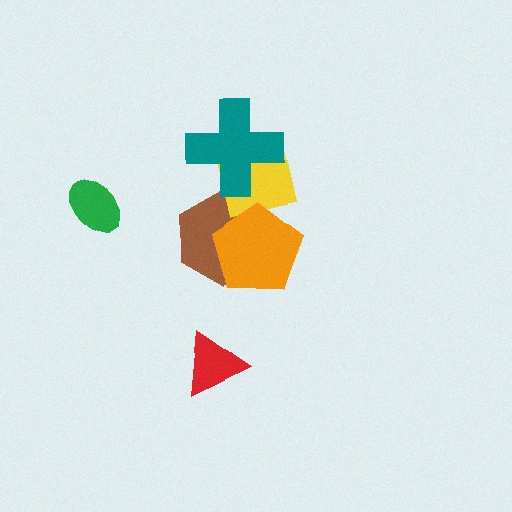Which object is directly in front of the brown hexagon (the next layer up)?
The yellow square is directly in front of the brown hexagon.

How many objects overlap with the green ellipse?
0 objects overlap with the green ellipse.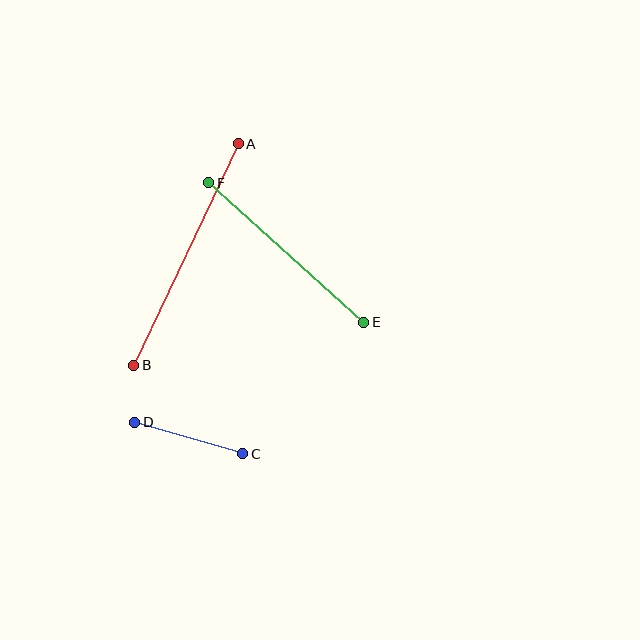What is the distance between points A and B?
The distance is approximately 245 pixels.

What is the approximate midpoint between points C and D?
The midpoint is at approximately (189, 438) pixels.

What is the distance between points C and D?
The distance is approximately 113 pixels.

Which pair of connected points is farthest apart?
Points A and B are farthest apart.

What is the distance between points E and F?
The distance is approximately 208 pixels.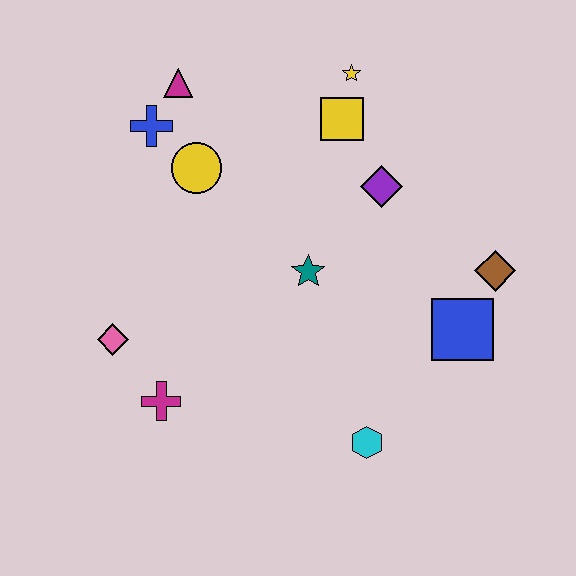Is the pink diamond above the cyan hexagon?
Yes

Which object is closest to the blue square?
The brown diamond is closest to the blue square.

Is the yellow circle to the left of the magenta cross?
No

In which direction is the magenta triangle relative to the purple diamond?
The magenta triangle is to the left of the purple diamond.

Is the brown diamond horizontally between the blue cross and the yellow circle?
No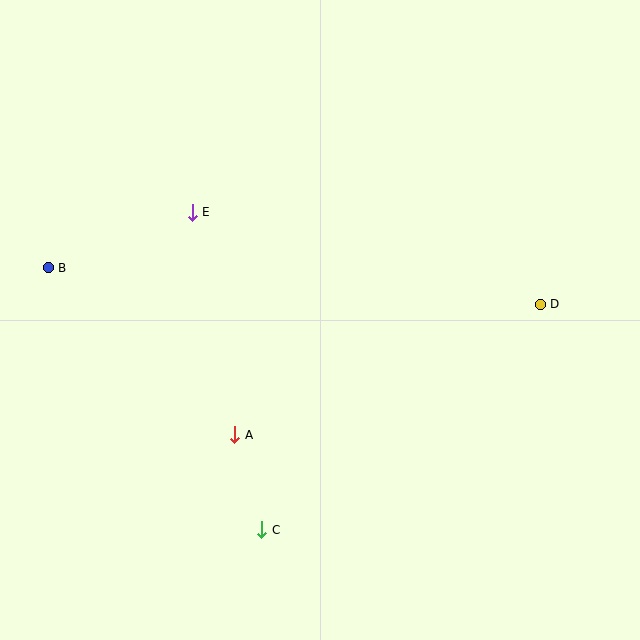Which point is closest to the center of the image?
Point A at (235, 435) is closest to the center.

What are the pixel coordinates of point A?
Point A is at (235, 435).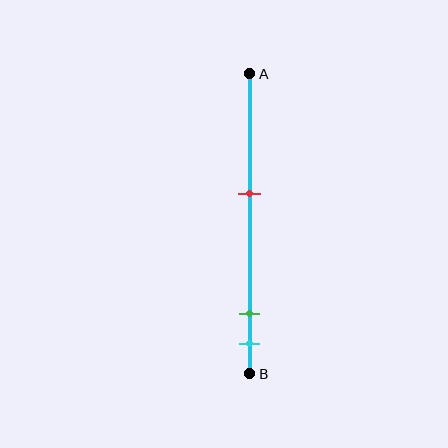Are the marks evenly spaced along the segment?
No, the marks are not evenly spaced.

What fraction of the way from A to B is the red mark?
The red mark is approximately 40% (0.4) of the way from A to B.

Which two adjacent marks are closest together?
The green and cyan marks are the closest adjacent pair.